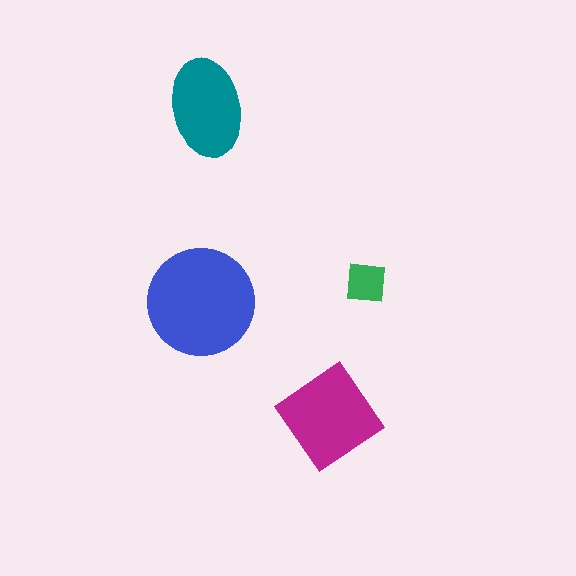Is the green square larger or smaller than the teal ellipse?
Smaller.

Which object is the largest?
The blue circle.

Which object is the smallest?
The green square.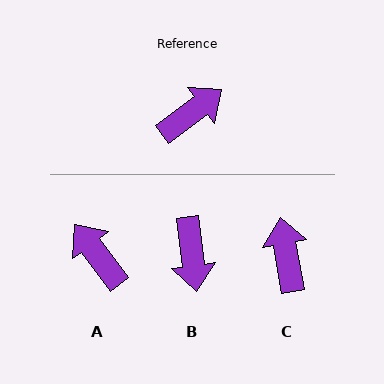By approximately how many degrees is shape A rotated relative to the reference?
Approximately 90 degrees counter-clockwise.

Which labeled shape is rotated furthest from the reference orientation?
B, about 120 degrees away.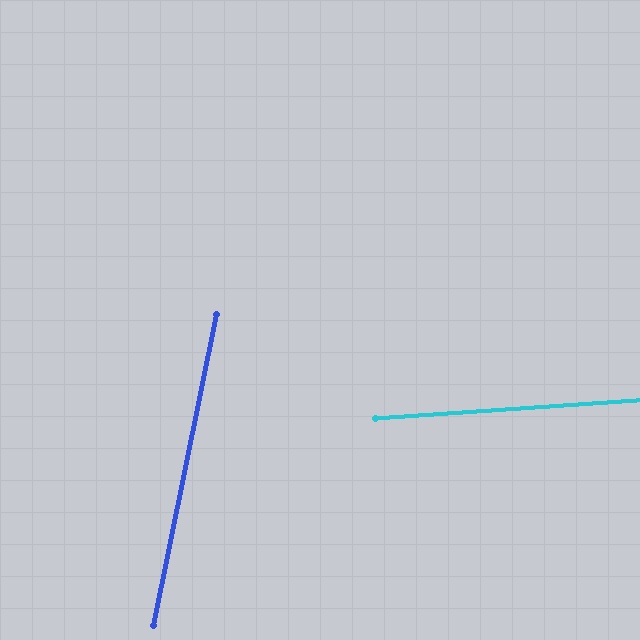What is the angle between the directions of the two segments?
Approximately 75 degrees.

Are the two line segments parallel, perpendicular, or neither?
Neither parallel nor perpendicular — they differ by about 75°.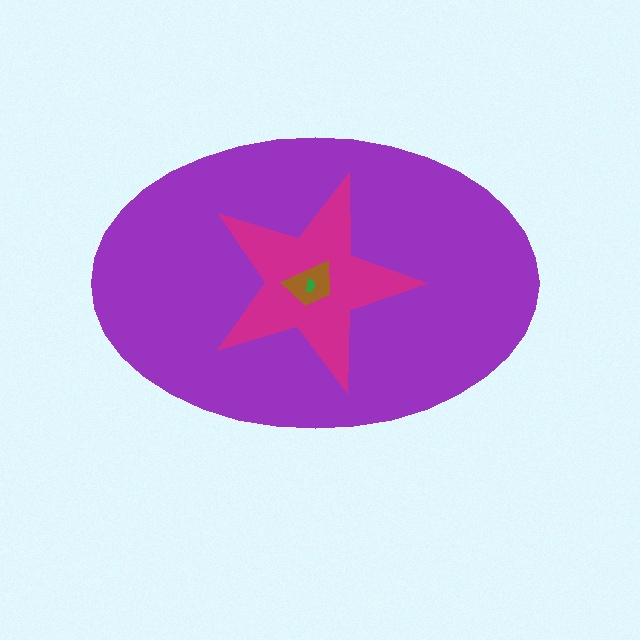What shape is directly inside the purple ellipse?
The magenta star.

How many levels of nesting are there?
4.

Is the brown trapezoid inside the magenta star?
Yes.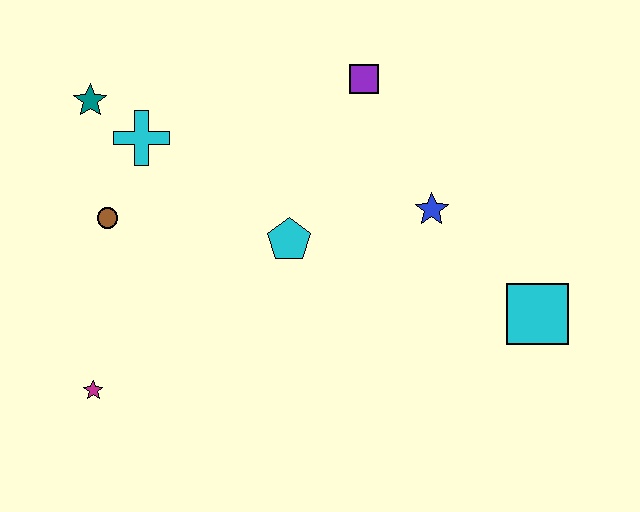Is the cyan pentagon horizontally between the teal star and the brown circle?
No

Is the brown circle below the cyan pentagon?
No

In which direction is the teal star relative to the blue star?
The teal star is to the left of the blue star.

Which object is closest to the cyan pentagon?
The blue star is closest to the cyan pentagon.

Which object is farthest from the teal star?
The cyan square is farthest from the teal star.